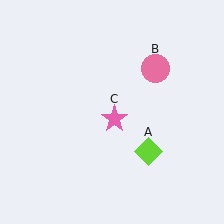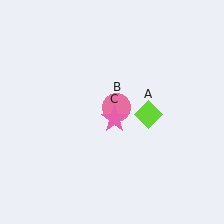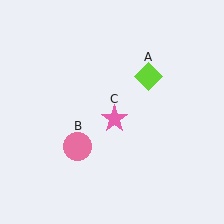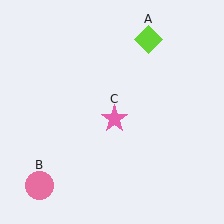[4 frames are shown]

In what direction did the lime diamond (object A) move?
The lime diamond (object A) moved up.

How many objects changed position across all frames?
2 objects changed position: lime diamond (object A), pink circle (object B).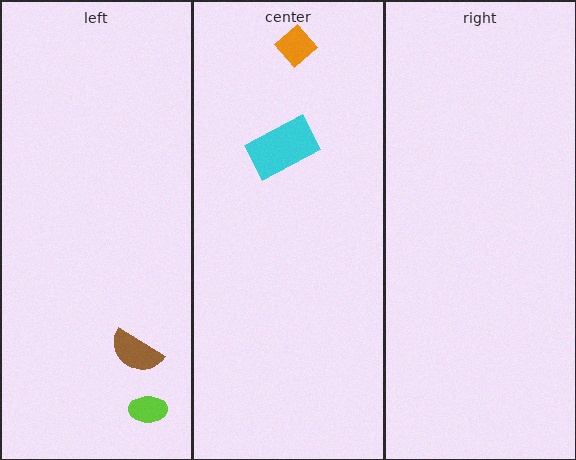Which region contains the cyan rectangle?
The center region.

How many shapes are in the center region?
2.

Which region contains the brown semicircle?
The left region.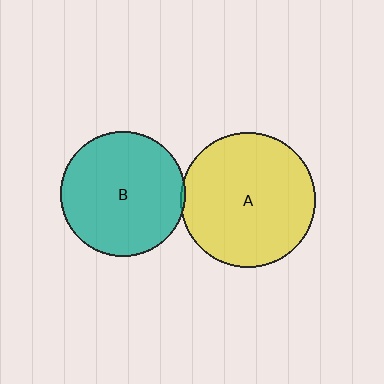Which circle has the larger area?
Circle A (yellow).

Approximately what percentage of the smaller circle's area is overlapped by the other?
Approximately 5%.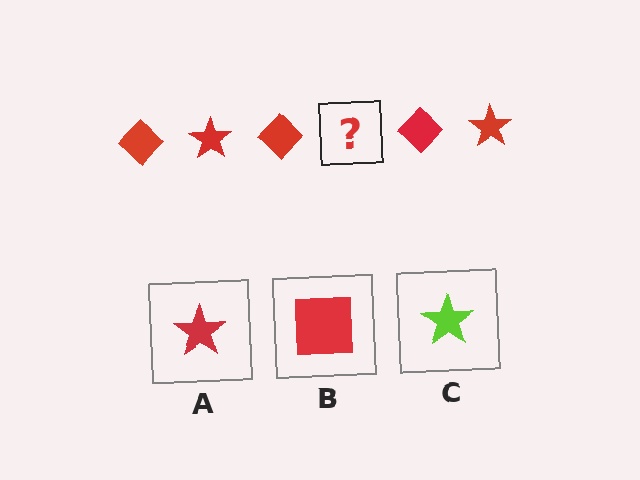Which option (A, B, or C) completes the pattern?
A.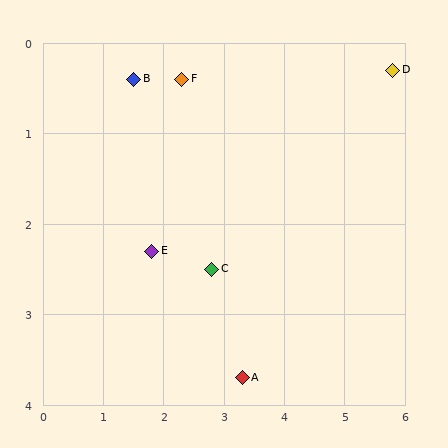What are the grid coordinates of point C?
Point C is at approximately (2.8, 2.5).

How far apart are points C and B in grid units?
Points C and B are about 2.5 grid units apart.